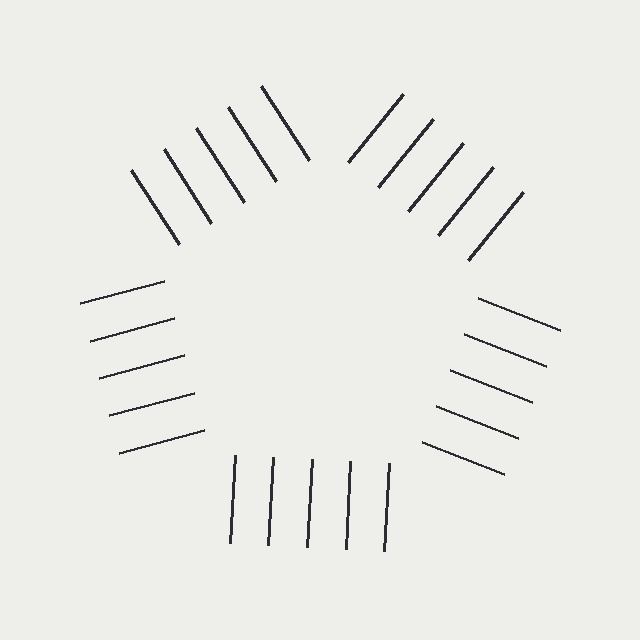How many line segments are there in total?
25 — 5 along each of the 5 edges.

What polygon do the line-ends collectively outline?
An illusory pentagon — the line segments terminate on its edges but no continuous stroke is drawn.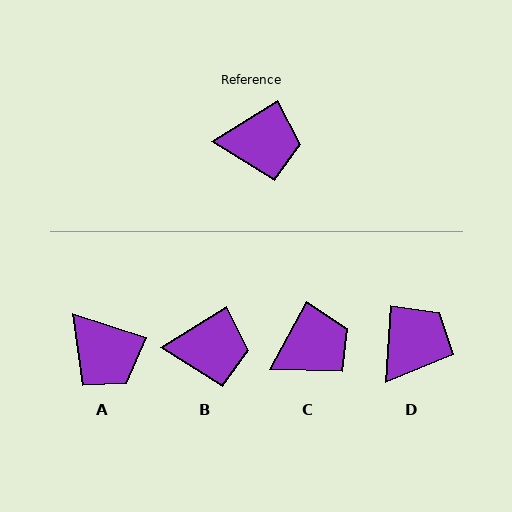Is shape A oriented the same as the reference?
No, it is off by about 50 degrees.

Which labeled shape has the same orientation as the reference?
B.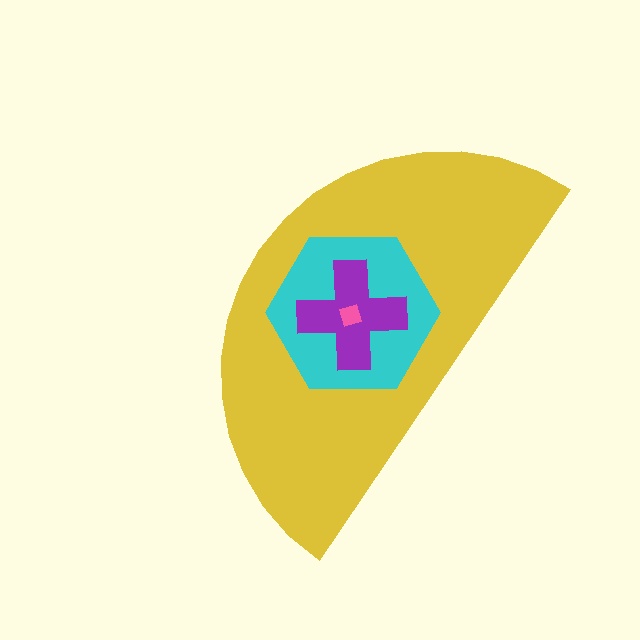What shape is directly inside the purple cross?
The pink diamond.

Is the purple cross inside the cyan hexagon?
Yes.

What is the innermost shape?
The pink diamond.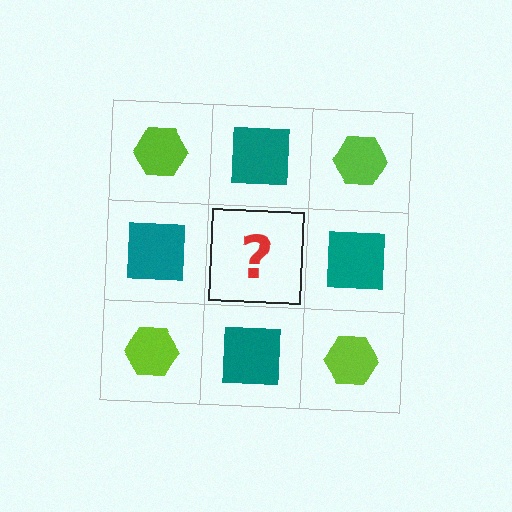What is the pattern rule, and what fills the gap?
The rule is that it alternates lime hexagon and teal square in a checkerboard pattern. The gap should be filled with a lime hexagon.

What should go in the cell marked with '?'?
The missing cell should contain a lime hexagon.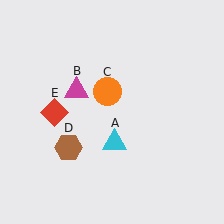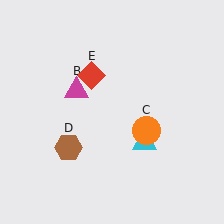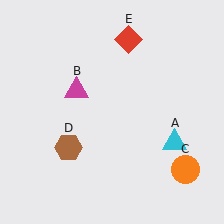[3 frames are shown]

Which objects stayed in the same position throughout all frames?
Magenta triangle (object B) and brown hexagon (object D) remained stationary.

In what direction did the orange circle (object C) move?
The orange circle (object C) moved down and to the right.